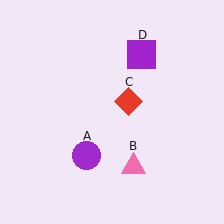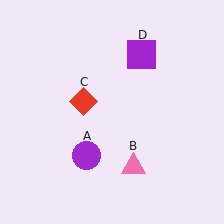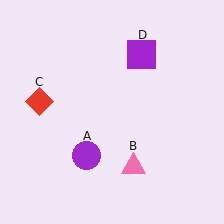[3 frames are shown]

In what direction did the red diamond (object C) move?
The red diamond (object C) moved left.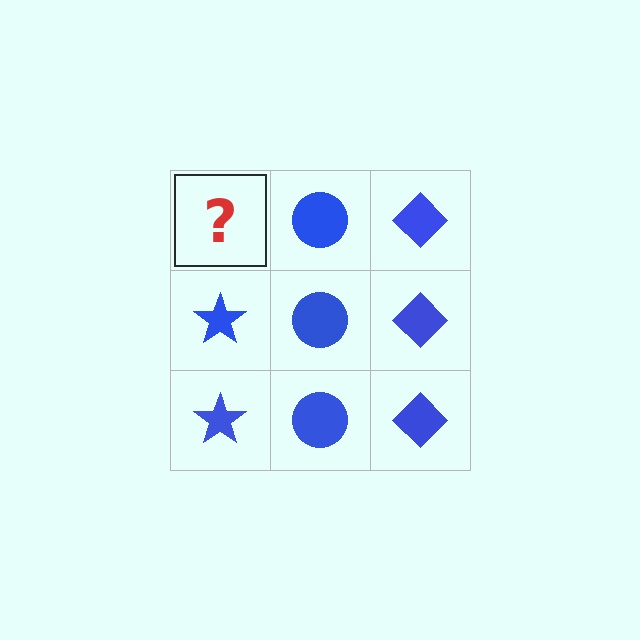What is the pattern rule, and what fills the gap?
The rule is that each column has a consistent shape. The gap should be filled with a blue star.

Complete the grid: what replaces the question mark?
The question mark should be replaced with a blue star.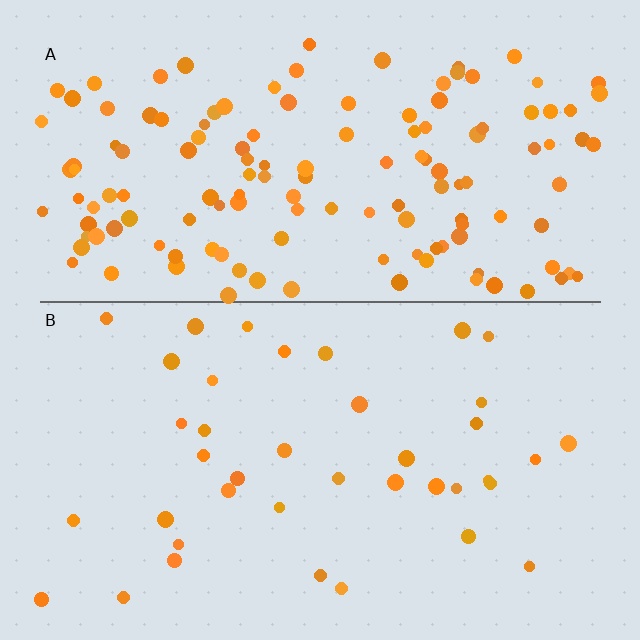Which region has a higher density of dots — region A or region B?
A (the top).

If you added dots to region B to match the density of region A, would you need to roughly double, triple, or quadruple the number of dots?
Approximately quadruple.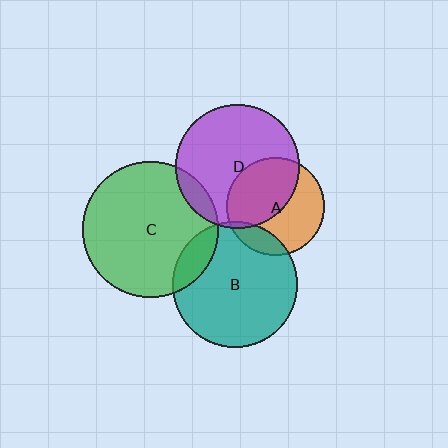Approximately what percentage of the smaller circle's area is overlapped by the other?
Approximately 15%.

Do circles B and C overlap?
Yes.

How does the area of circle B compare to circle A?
Approximately 1.6 times.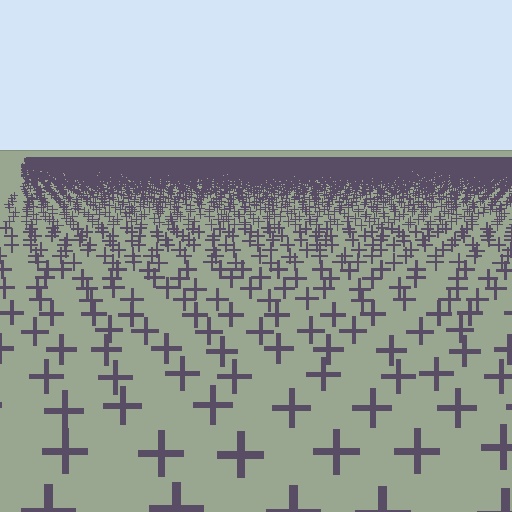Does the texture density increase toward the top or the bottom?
Density increases toward the top.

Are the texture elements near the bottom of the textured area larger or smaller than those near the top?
Larger. Near the bottom, elements are closer to the viewer and appear at a bigger on-screen size.